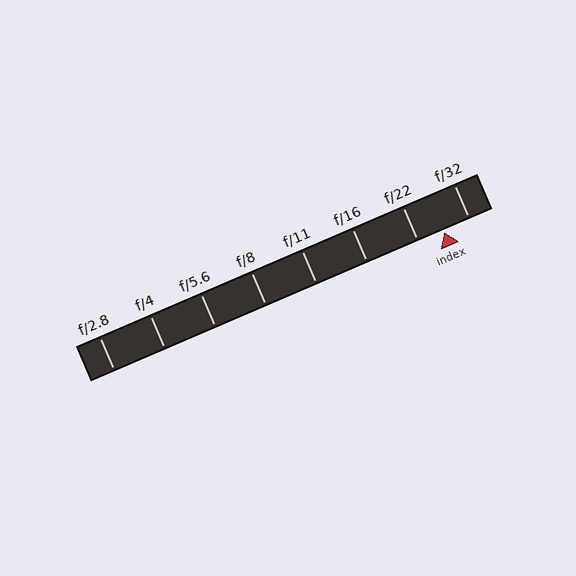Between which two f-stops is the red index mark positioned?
The index mark is between f/22 and f/32.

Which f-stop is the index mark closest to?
The index mark is closest to f/22.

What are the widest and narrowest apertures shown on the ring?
The widest aperture shown is f/2.8 and the narrowest is f/32.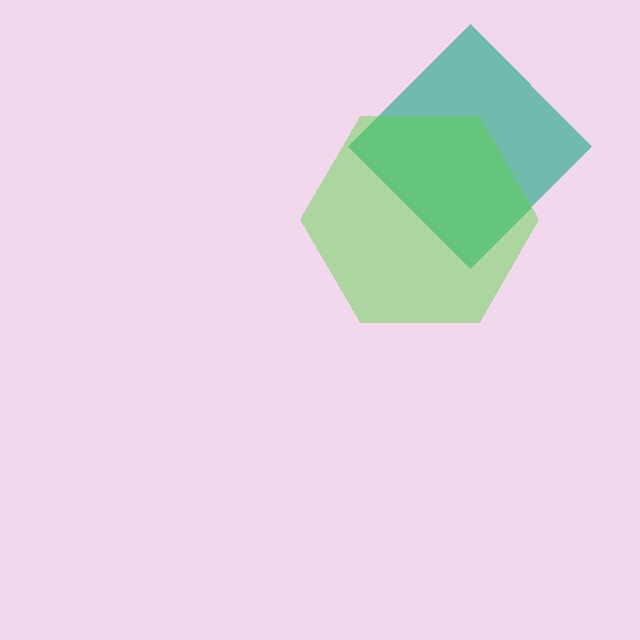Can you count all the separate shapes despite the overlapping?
Yes, there are 2 separate shapes.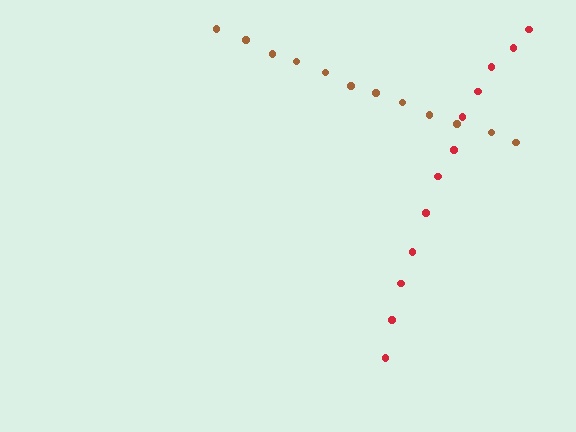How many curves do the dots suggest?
There are 2 distinct paths.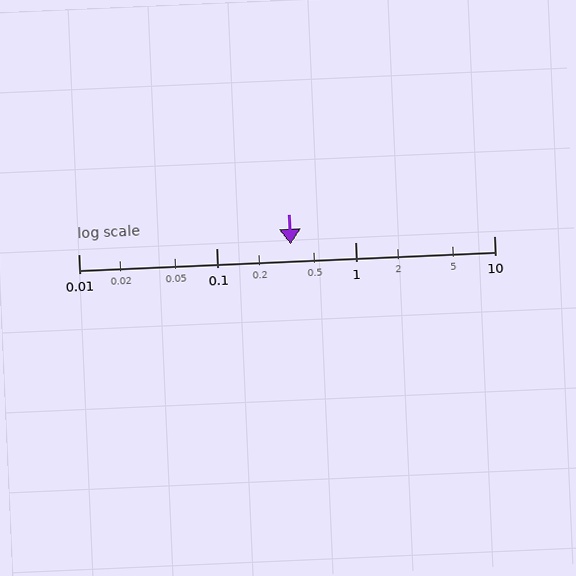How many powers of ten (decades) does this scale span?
The scale spans 3 decades, from 0.01 to 10.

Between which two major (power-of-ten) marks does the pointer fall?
The pointer is between 0.1 and 1.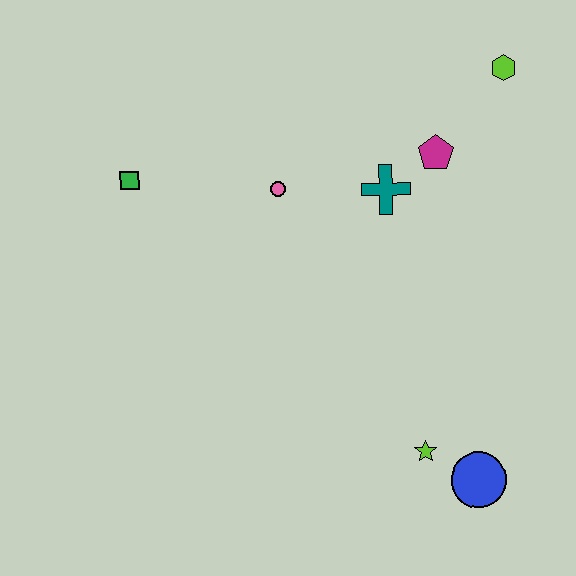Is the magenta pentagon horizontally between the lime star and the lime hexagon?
Yes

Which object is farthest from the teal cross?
The blue circle is farthest from the teal cross.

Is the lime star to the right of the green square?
Yes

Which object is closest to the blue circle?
The lime star is closest to the blue circle.